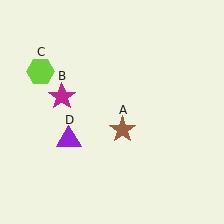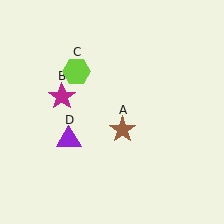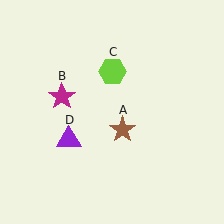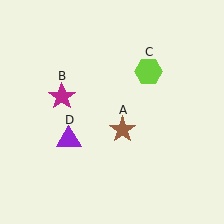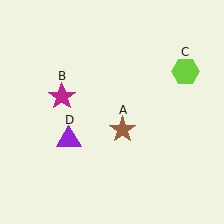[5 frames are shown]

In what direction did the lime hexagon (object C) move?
The lime hexagon (object C) moved right.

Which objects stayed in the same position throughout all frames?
Brown star (object A) and magenta star (object B) and purple triangle (object D) remained stationary.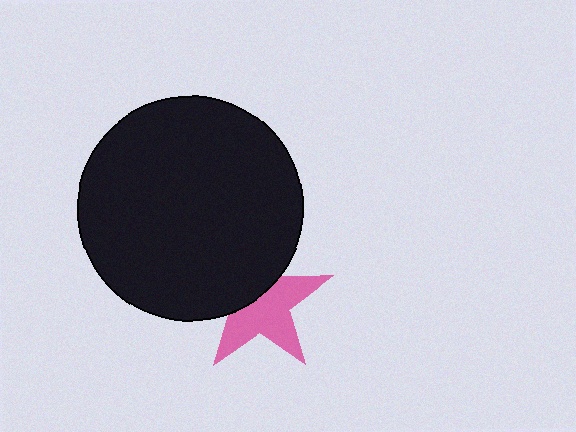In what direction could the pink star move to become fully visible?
The pink star could move down. That would shift it out from behind the black circle entirely.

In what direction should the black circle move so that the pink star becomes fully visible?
The black circle should move up. That is the shortest direction to clear the overlap and leave the pink star fully visible.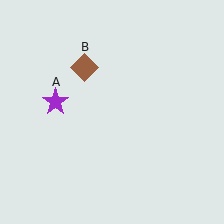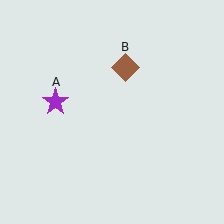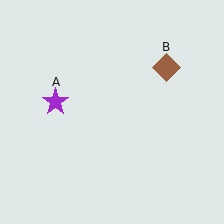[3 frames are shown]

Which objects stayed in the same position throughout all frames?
Purple star (object A) remained stationary.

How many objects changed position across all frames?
1 object changed position: brown diamond (object B).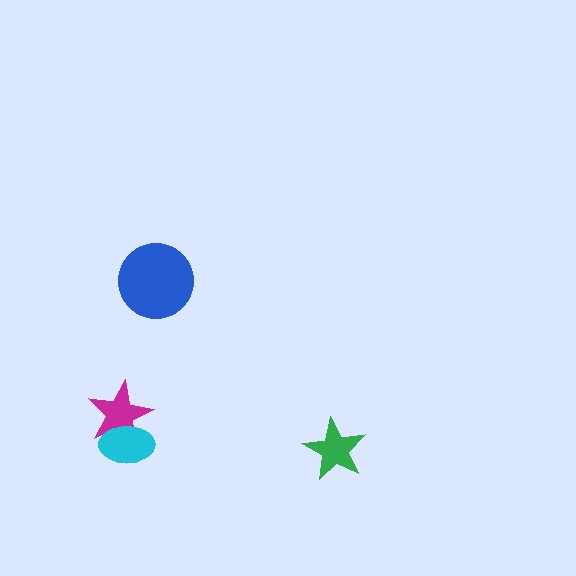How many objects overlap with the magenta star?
1 object overlaps with the magenta star.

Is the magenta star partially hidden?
Yes, it is partially covered by another shape.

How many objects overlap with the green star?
0 objects overlap with the green star.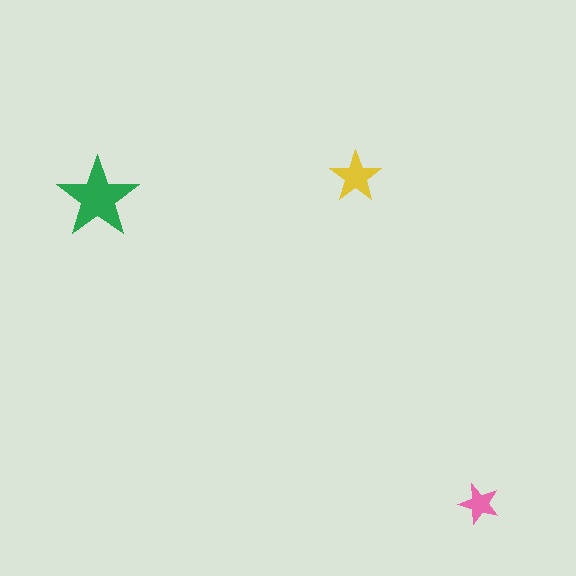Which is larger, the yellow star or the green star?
The green one.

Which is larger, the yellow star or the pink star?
The yellow one.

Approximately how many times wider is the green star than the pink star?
About 2 times wider.